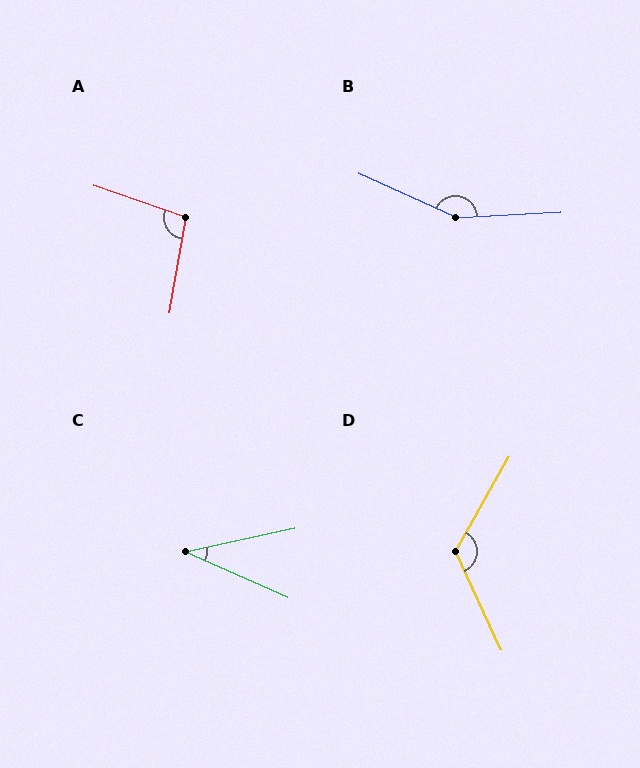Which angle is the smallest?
C, at approximately 36 degrees.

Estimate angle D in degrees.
Approximately 125 degrees.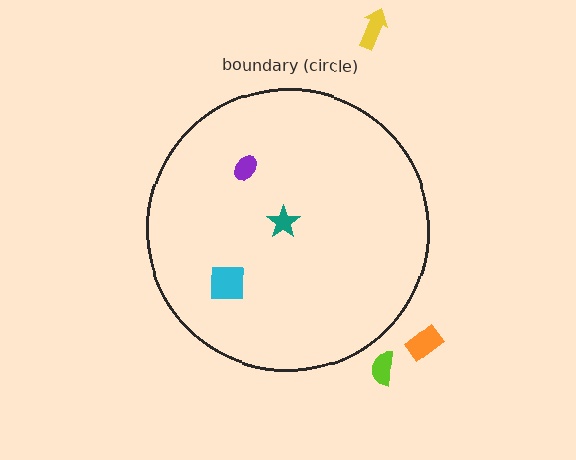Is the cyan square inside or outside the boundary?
Inside.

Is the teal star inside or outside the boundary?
Inside.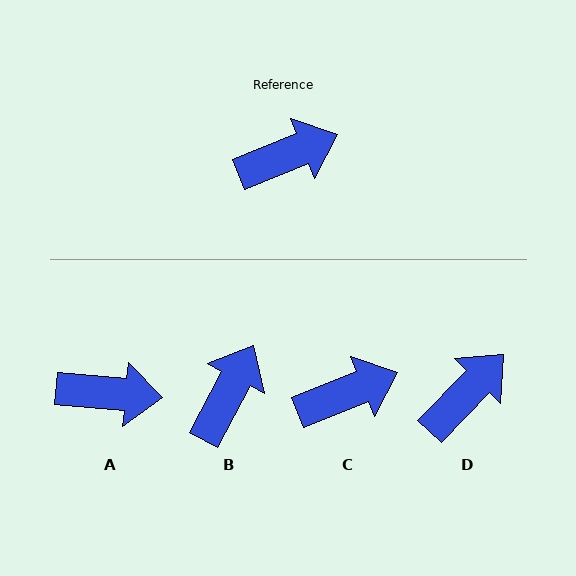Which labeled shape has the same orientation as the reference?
C.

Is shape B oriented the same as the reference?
No, it is off by about 40 degrees.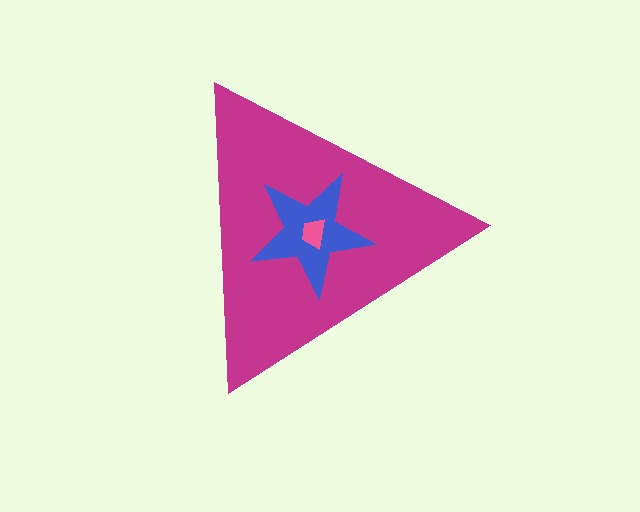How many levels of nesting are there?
3.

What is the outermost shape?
The magenta triangle.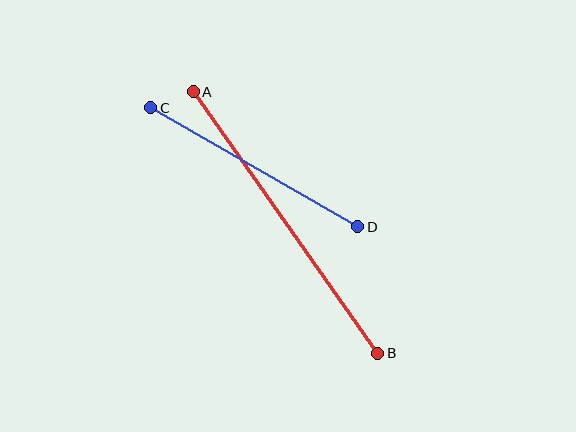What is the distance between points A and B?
The distance is approximately 320 pixels.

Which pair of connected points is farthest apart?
Points A and B are farthest apart.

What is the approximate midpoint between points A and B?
The midpoint is at approximately (285, 223) pixels.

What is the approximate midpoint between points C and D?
The midpoint is at approximately (254, 167) pixels.